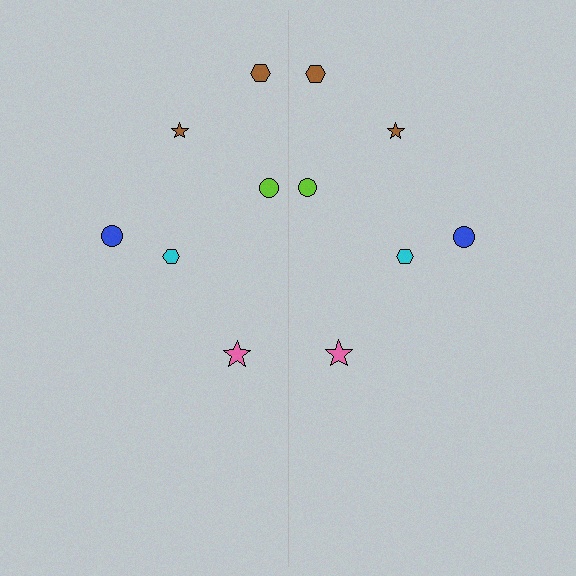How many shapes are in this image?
There are 12 shapes in this image.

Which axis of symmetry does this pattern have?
The pattern has a vertical axis of symmetry running through the center of the image.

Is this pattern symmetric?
Yes, this pattern has bilateral (reflection) symmetry.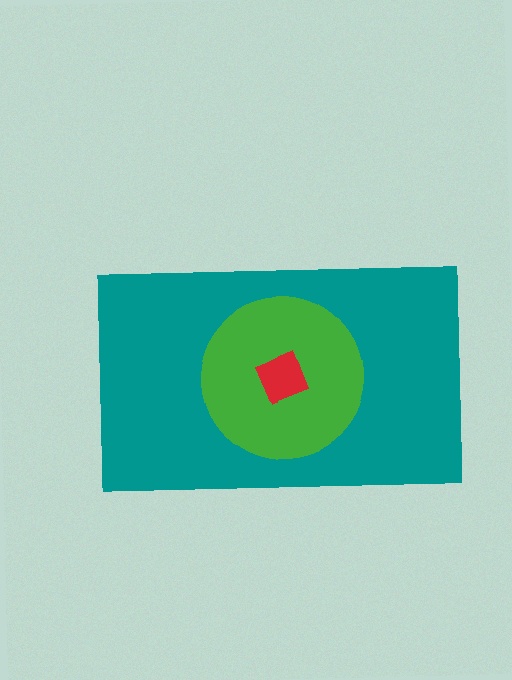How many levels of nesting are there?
3.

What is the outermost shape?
The teal rectangle.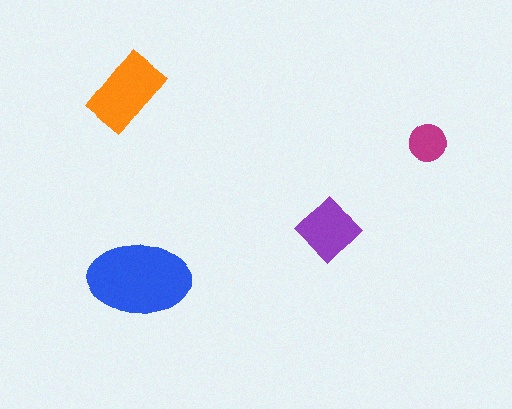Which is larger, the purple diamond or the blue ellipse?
The blue ellipse.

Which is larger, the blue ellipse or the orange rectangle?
The blue ellipse.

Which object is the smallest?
The magenta circle.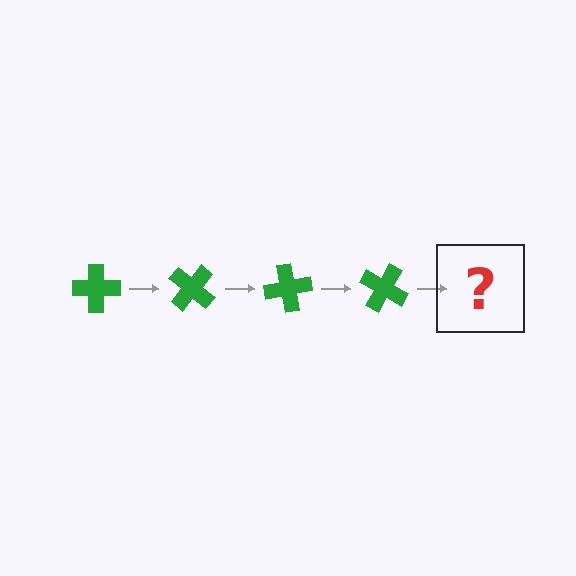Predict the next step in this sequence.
The next step is a green cross rotated 160 degrees.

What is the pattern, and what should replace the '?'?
The pattern is that the cross rotates 40 degrees each step. The '?' should be a green cross rotated 160 degrees.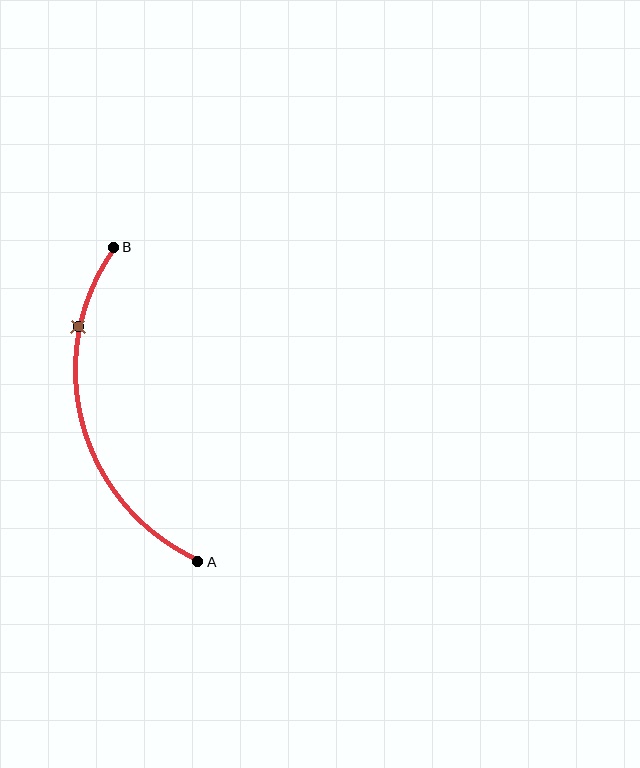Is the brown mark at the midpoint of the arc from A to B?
No. The brown mark lies on the arc but is closer to endpoint B. The arc midpoint would be at the point on the curve equidistant along the arc from both A and B.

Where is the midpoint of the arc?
The arc midpoint is the point on the curve farthest from the straight line joining A and B. It sits to the left of that line.